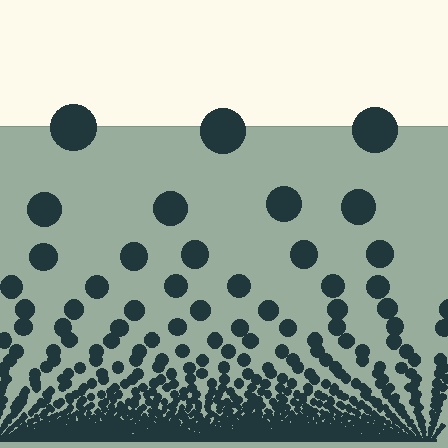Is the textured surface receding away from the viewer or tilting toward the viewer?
The surface appears to tilt toward the viewer. Texture elements get larger and sparser toward the top.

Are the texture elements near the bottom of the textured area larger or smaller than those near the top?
Smaller. The gradient is inverted — elements near the bottom are smaller and denser.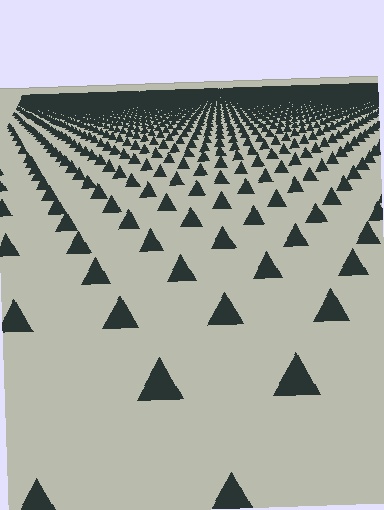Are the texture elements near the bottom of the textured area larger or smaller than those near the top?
Larger. Near the bottom, elements are closer to the viewer and appear at a bigger on-screen size.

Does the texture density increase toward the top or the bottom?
Density increases toward the top.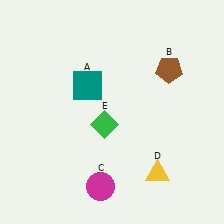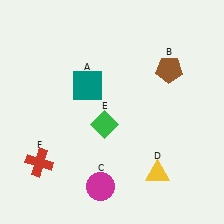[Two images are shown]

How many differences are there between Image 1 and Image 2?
There is 1 difference between the two images.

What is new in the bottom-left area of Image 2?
A red cross (F) was added in the bottom-left area of Image 2.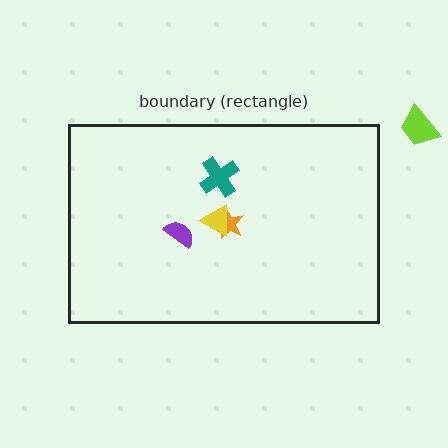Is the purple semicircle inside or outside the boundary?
Inside.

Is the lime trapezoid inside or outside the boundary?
Outside.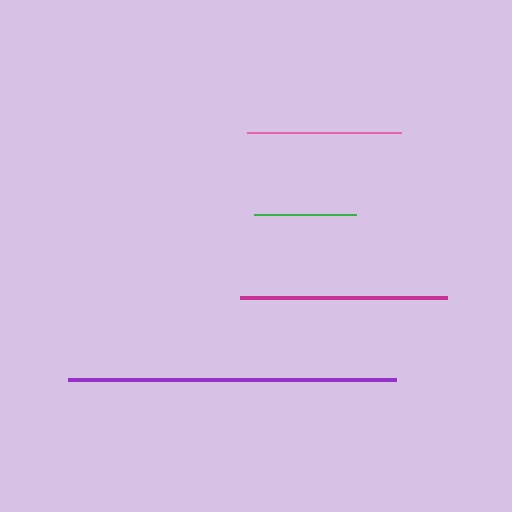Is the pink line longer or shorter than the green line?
The pink line is longer than the green line.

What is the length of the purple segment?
The purple segment is approximately 328 pixels long.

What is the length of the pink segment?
The pink segment is approximately 154 pixels long.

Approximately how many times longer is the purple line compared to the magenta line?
The purple line is approximately 1.6 times the length of the magenta line.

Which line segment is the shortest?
The green line is the shortest at approximately 102 pixels.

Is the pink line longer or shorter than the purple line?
The purple line is longer than the pink line.